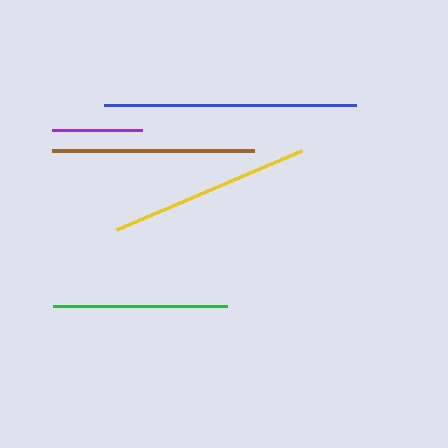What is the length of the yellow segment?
The yellow segment is approximately 202 pixels long.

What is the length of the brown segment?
The brown segment is approximately 202 pixels long.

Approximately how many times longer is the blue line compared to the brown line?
The blue line is approximately 1.3 times the length of the brown line.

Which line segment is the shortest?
The purple line is the shortest at approximately 90 pixels.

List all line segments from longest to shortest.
From longest to shortest: blue, brown, yellow, green, purple.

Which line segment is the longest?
The blue line is the longest at approximately 253 pixels.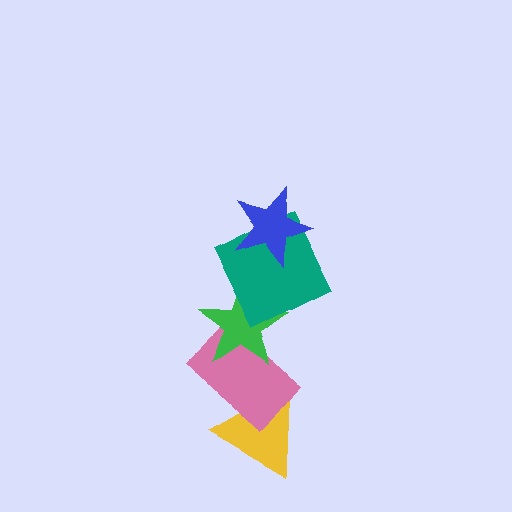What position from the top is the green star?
The green star is 3rd from the top.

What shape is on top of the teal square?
The blue star is on top of the teal square.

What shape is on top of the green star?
The teal square is on top of the green star.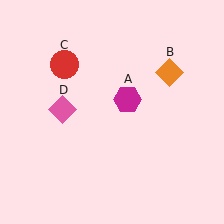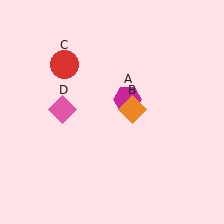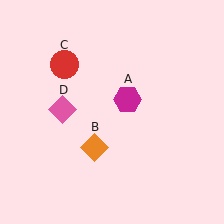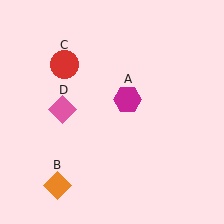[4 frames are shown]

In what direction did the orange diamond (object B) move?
The orange diamond (object B) moved down and to the left.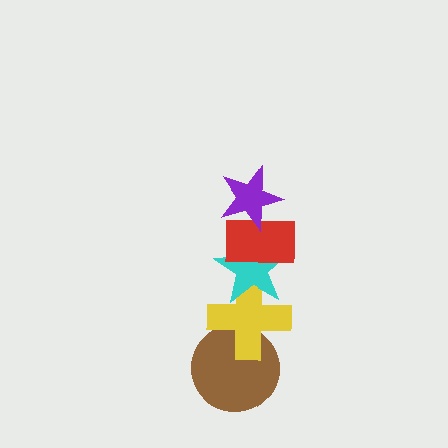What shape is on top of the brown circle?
The yellow cross is on top of the brown circle.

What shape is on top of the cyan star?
The red rectangle is on top of the cyan star.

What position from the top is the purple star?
The purple star is 1st from the top.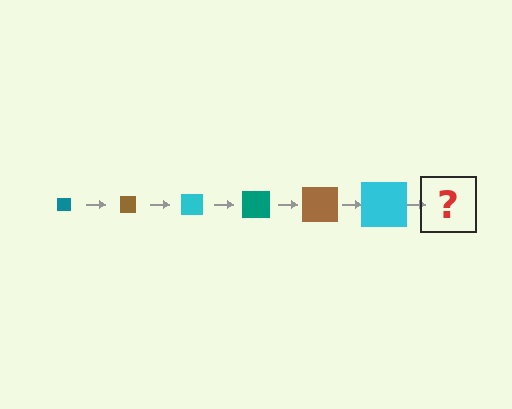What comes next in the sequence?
The next element should be a teal square, larger than the previous one.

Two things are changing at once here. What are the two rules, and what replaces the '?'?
The two rules are that the square grows larger each step and the color cycles through teal, brown, and cyan. The '?' should be a teal square, larger than the previous one.